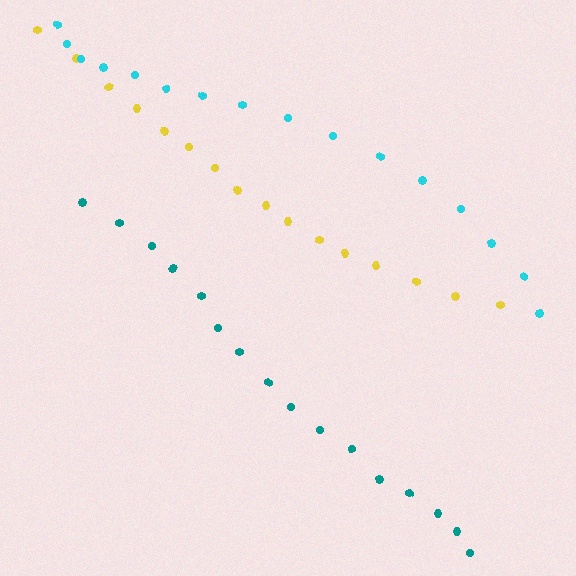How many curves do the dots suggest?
There are 3 distinct paths.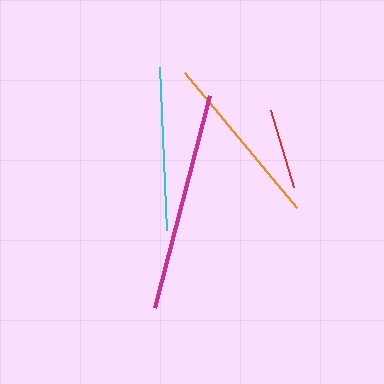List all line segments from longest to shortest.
From longest to shortest: magenta, orange, cyan, red.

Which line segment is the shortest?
The red line is the shortest at approximately 80 pixels.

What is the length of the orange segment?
The orange segment is approximately 175 pixels long.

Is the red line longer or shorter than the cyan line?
The cyan line is longer than the red line.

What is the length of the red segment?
The red segment is approximately 80 pixels long.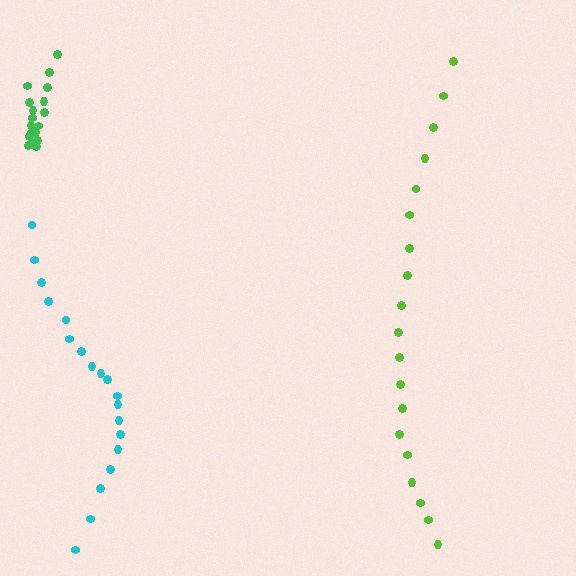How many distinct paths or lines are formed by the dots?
There are 3 distinct paths.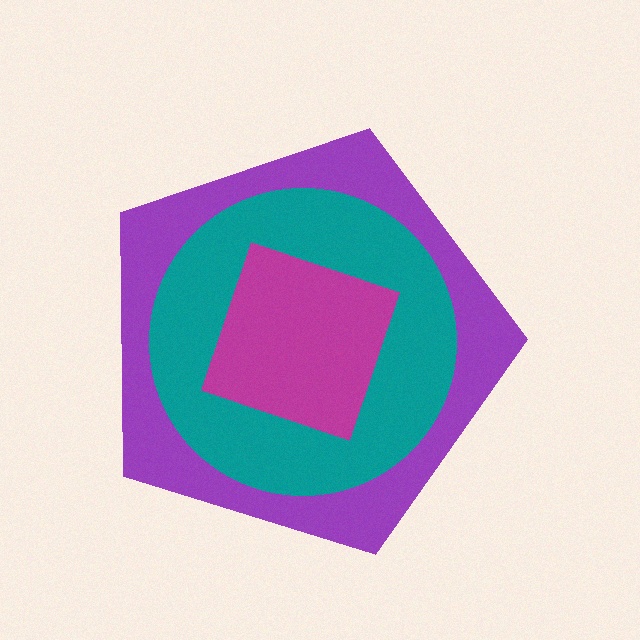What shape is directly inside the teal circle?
The magenta diamond.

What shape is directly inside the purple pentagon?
The teal circle.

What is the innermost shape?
The magenta diamond.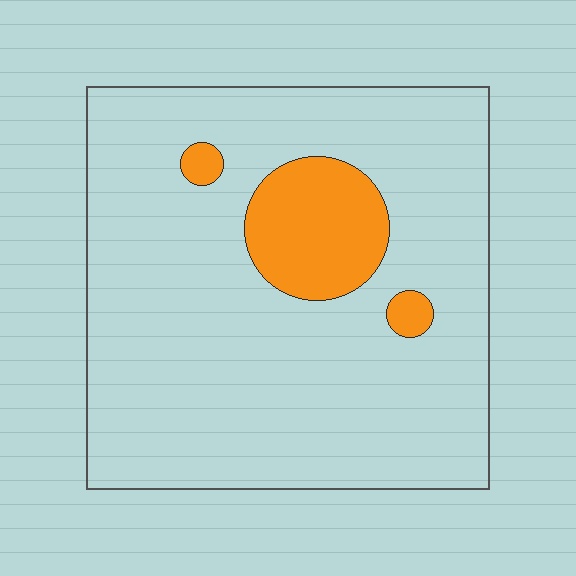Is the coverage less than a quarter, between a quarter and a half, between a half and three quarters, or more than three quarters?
Less than a quarter.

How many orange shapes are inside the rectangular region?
3.